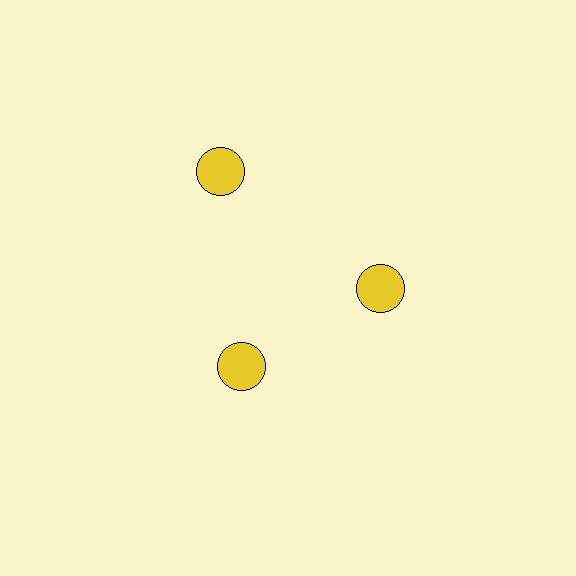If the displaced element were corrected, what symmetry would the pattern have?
It would have 3-fold rotational symmetry — the pattern would map onto itself every 120 degrees.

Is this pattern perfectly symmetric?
No. The 3 yellow circles are arranged in a ring, but one element near the 11 o'clock position is pushed outward from the center, breaking the 3-fold rotational symmetry.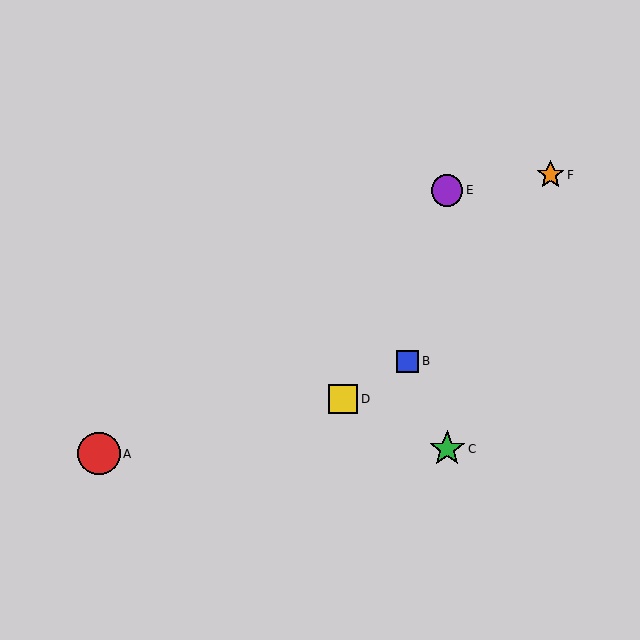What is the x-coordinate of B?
Object B is at x≈408.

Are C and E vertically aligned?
Yes, both are at x≈447.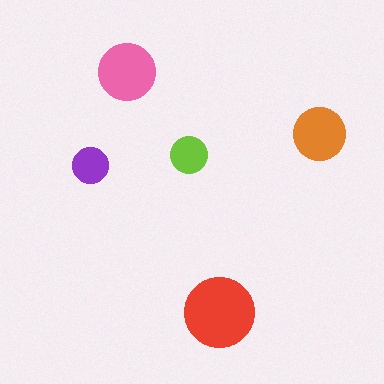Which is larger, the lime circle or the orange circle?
The orange one.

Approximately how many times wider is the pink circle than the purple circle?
About 1.5 times wider.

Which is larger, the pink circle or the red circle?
The red one.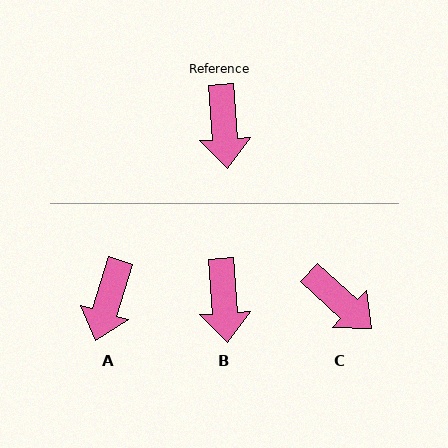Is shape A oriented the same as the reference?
No, it is off by about 21 degrees.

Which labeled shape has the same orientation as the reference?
B.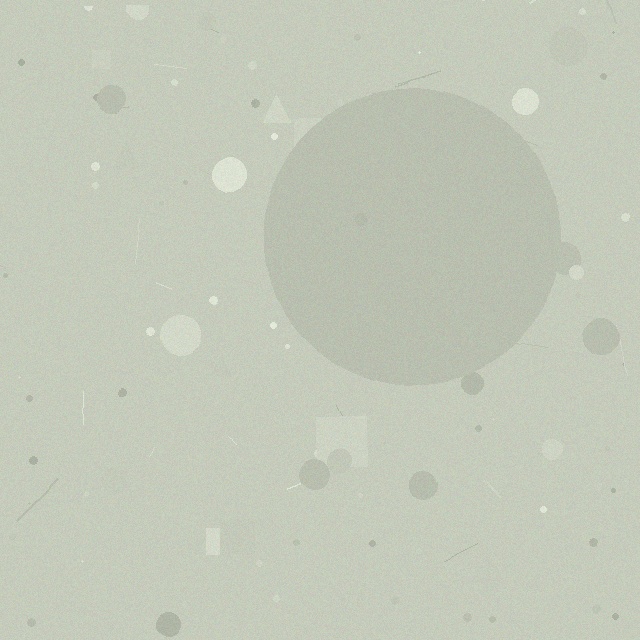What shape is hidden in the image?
A circle is hidden in the image.